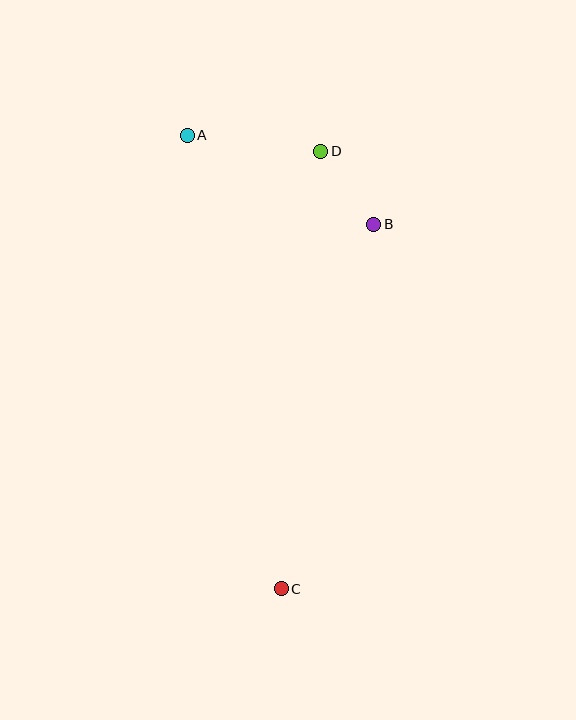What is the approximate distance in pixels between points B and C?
The distance between B and C is approximately 376 pixels.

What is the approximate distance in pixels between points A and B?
The distance between A and B is approximately 206 pixels.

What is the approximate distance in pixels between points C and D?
The distance between C and D is approximately 439 pixels.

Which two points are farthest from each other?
Points A and C are farthest from each other.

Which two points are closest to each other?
Points B and D are closest to each other.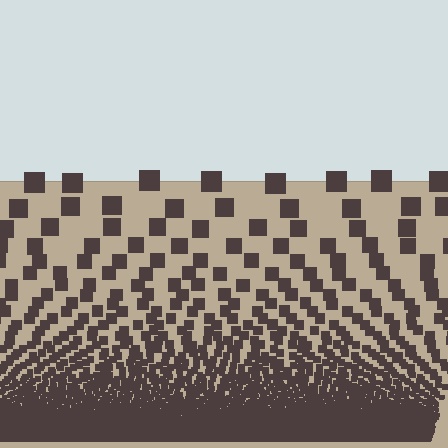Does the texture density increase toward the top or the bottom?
Density increases toward the bottom.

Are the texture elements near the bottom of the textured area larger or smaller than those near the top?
Smaller. The gradient is inverted — elements near the bottom are smaller and denser.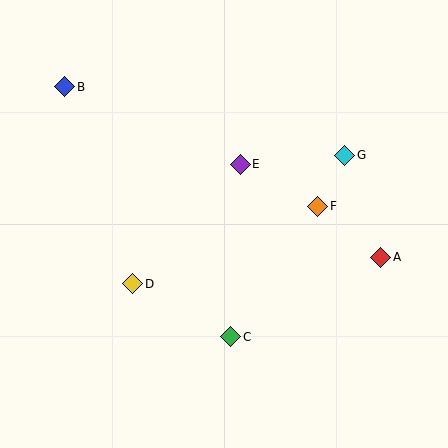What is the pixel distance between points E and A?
The distance between E and A is 168 pixels.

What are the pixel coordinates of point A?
Point A is at (381, 257).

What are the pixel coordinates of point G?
Point G is at (345, 155).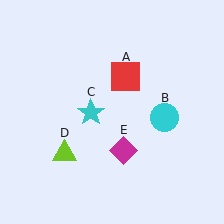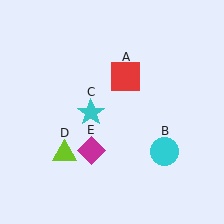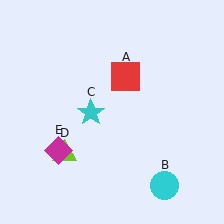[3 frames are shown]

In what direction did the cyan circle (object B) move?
The cyan circle (object B) moved down.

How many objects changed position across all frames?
2 objects changed position: cyan circle (object B), magenta diamond (object E).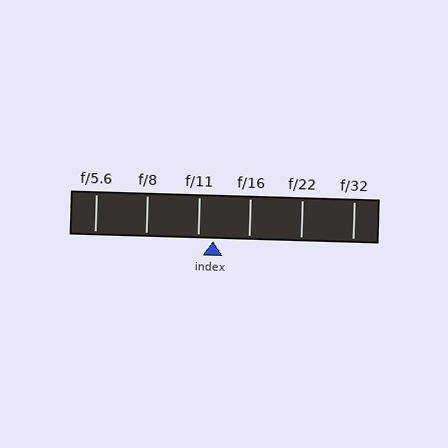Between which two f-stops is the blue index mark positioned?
The index mark is between f/11 and f/16.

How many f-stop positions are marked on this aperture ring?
There are 6 f-stop positions marked.